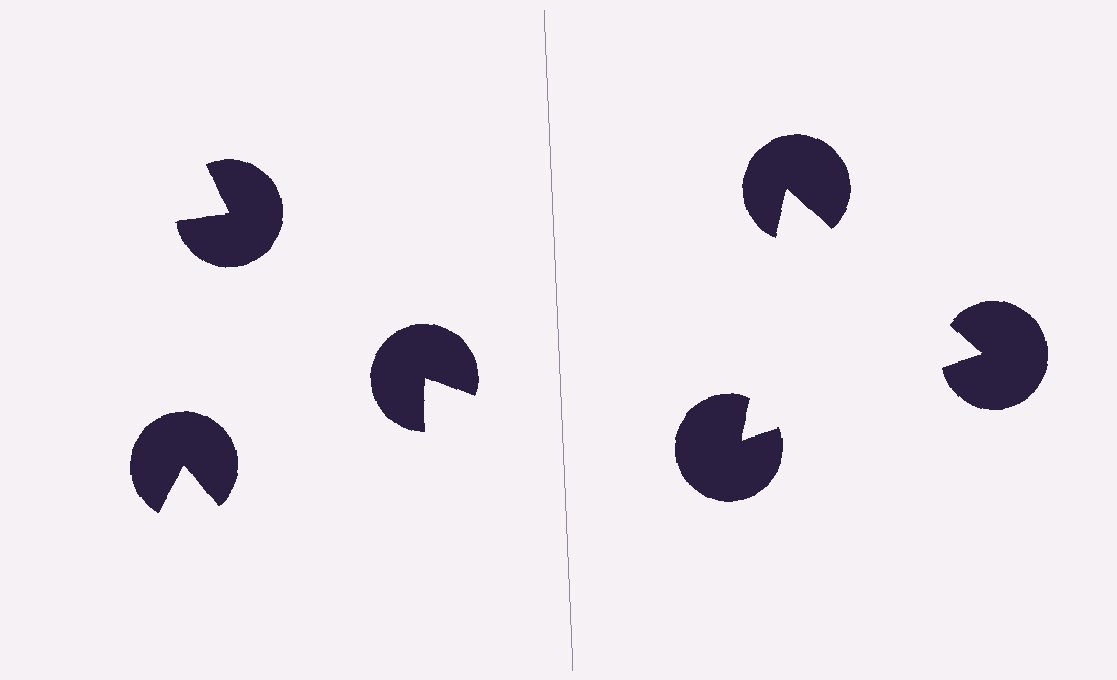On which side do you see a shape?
An illusory triangle appears on the right side. On the left side the wedge cuts are rotated, so no coherent shape forms.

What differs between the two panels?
The pac-man discs are positioned identically on both sides; only the wedge orientations differ. On the right they align to a triangle; on the left they are misaligned.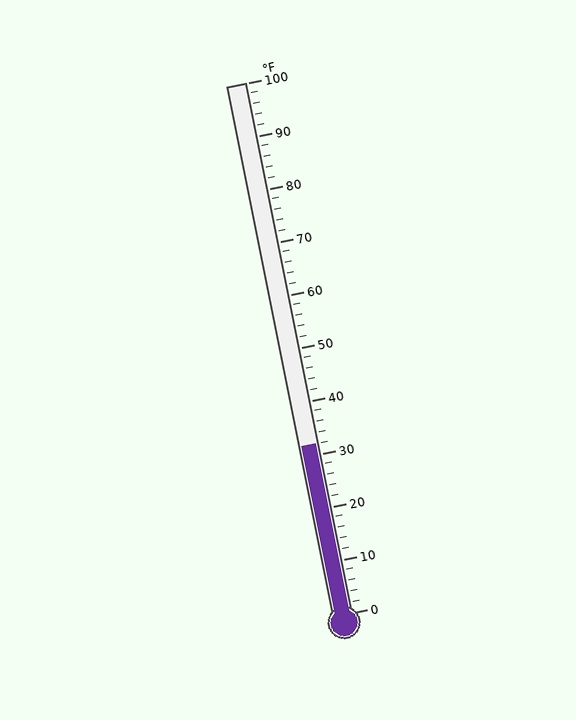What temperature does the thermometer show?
The thermometer shows approximately 32°F.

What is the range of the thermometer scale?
The thermometer scale ranges from 0°F to 100°F.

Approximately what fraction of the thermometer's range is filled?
The thermometer is filled to approximately 30% of its range.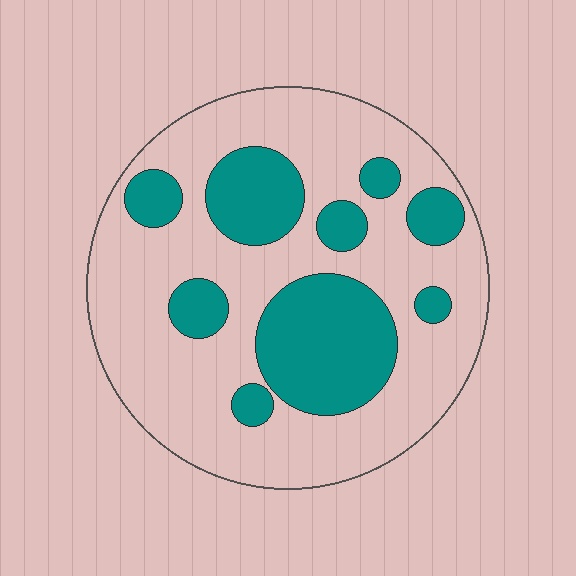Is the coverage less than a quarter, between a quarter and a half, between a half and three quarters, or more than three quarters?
Between a quarter and a half.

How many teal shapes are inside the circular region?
9.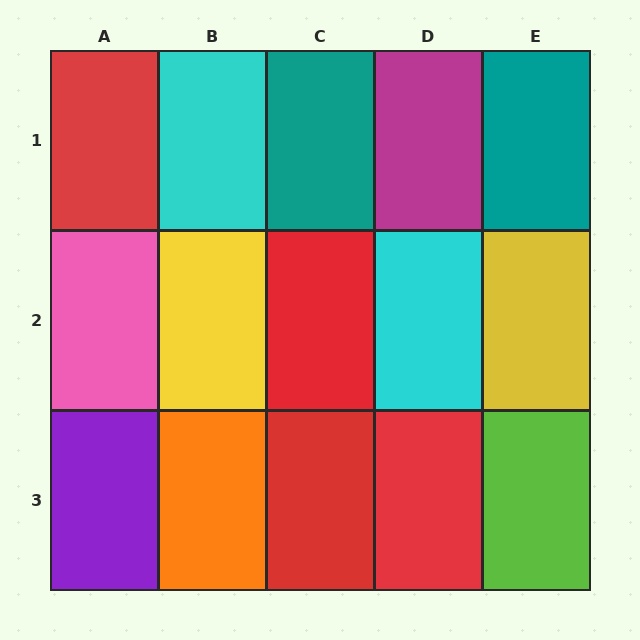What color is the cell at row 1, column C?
Teal.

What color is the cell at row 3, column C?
Red.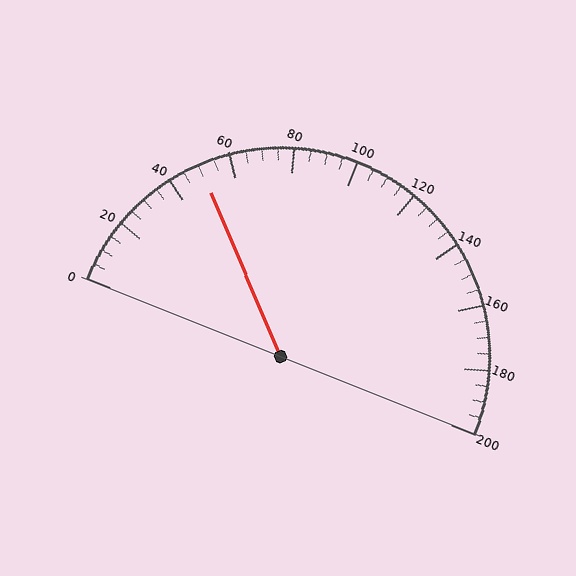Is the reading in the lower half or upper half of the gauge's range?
The reading is in the lower half of the range (0 to 200).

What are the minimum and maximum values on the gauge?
The gauge ranges from 0 to 200.